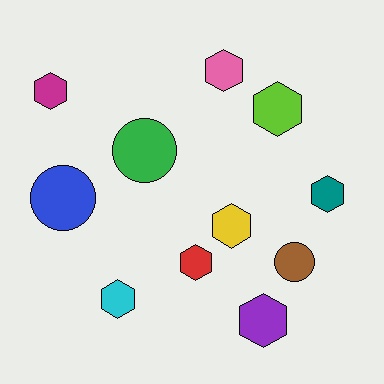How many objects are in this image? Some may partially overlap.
There are 11 objects.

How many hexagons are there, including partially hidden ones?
There are 8 hexagons.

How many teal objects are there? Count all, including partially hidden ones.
There is 1 teal object.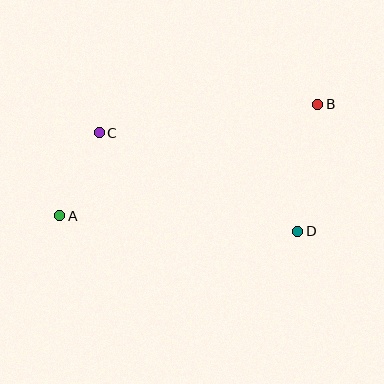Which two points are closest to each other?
Points A and C are closest to each other.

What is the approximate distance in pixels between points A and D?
The distance between A and D is approximately 239 pixels.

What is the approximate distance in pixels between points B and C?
The distance between B and C is approximately 220 pixels.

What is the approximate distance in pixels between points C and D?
The distance between C and D is approximately 221 pixels.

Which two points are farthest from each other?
Points A and B are farthest from each other.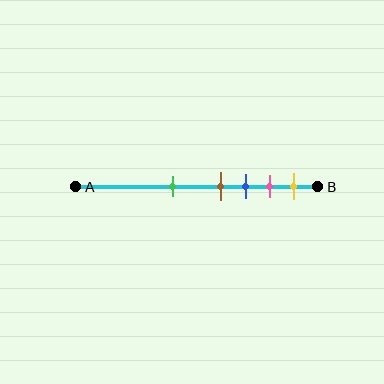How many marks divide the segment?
There are 5 marks dividing the segment.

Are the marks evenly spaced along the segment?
No, the marks are not evenly spaced.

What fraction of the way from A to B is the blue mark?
The blue mark is approximately 70% (0.7) of the way from A to B.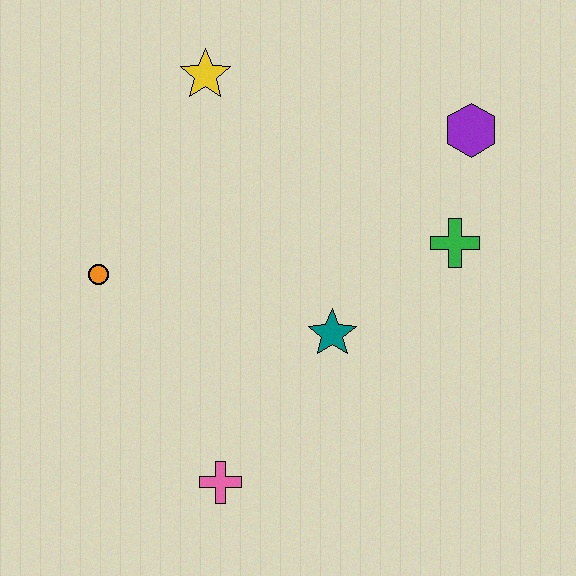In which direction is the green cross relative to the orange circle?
The green cross is to the right of the orange circle.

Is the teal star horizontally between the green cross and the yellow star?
Yes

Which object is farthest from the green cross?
The orange circle is farthest from the green cross.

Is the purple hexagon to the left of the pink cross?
No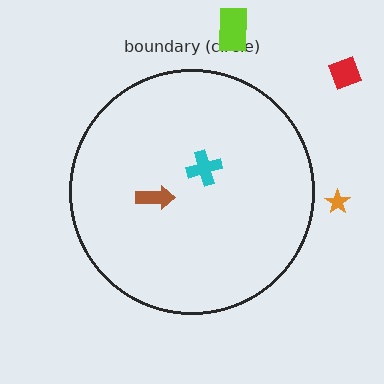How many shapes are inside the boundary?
2 inside, 3 outside.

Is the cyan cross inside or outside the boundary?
Inside.